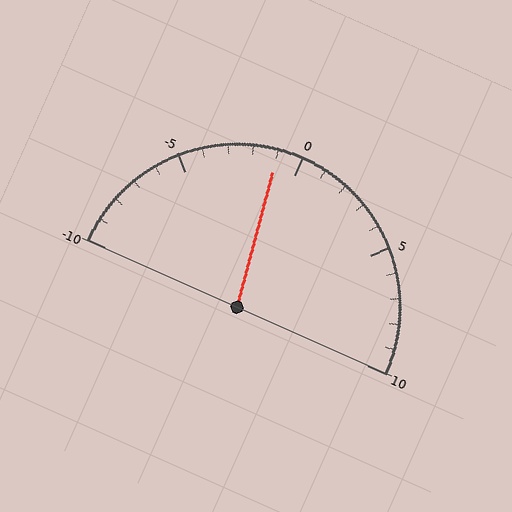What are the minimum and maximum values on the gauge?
The gauge ranges from -10 to 10.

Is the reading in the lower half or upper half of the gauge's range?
The reading is in the lower half of the range (-10 to 10).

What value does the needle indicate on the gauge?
The needle indicates approximately -1.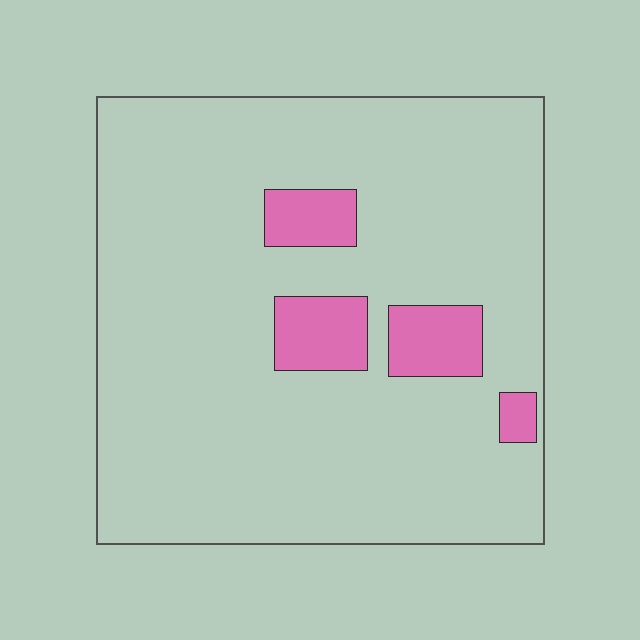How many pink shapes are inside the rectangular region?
4.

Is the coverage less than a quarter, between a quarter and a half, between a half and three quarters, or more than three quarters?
Less than a quarter.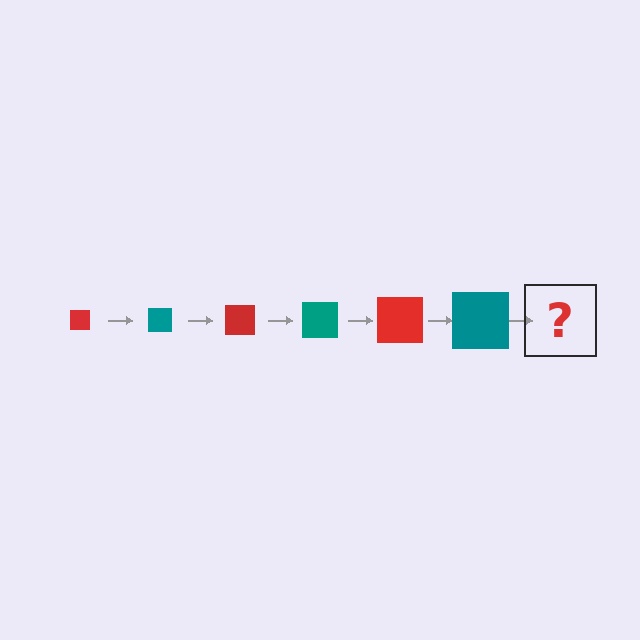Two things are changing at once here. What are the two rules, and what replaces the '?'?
The two rules are that the square grows larger each step and the color cycles through red and teal. The '?' should be a red square, larger than the previous one.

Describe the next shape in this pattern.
It should be a red square, larger than the previous one.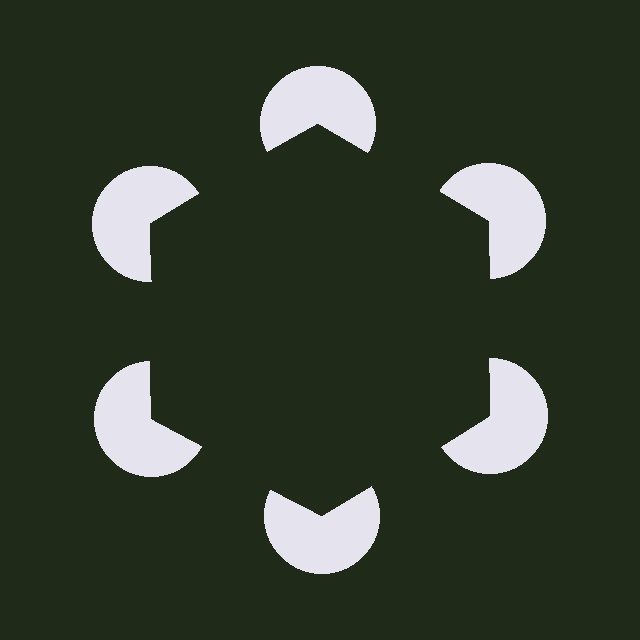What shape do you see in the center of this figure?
An illusory hexagon — its edges are inferred from the aligned wedge cuts in the pac-man discs, not physically drawn.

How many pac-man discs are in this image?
There are 6 — one at each vertex of the illusory hexagon.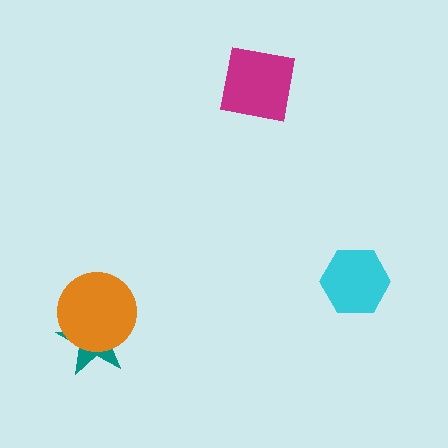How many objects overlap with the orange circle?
1 object overlaps with the orange circle.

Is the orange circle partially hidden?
No, no other shape covers it.